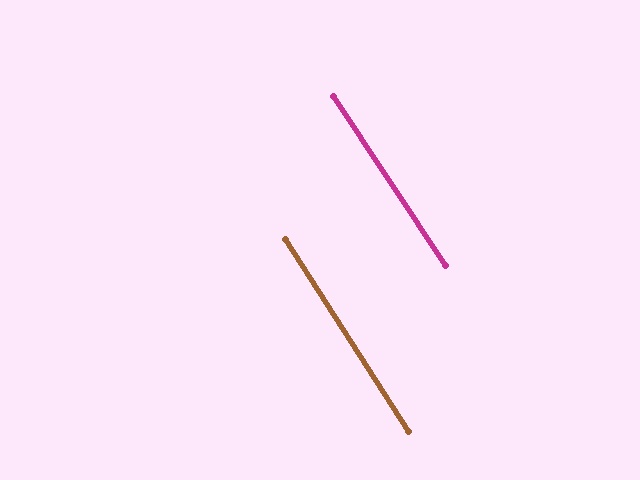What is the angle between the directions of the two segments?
Approximately 1 degree.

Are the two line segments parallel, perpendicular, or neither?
Parallel — their directions differ by only 0.9°.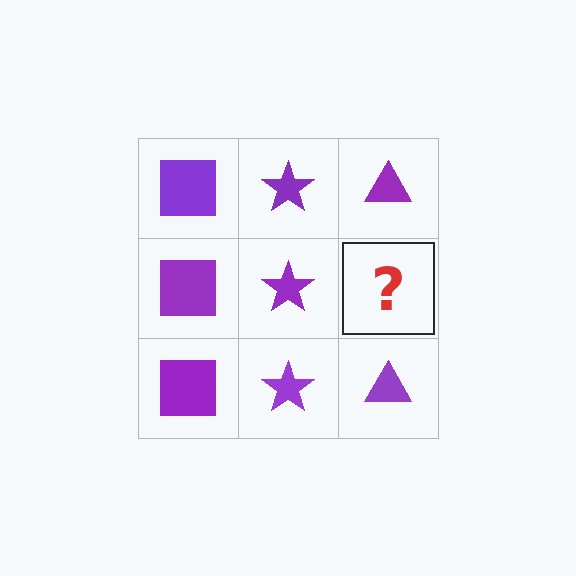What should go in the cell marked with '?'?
The missing cell should contain a purple triangle.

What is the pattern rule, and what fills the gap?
The rule is that each column has a consistent shape. The gap should be filled with a purple triangle.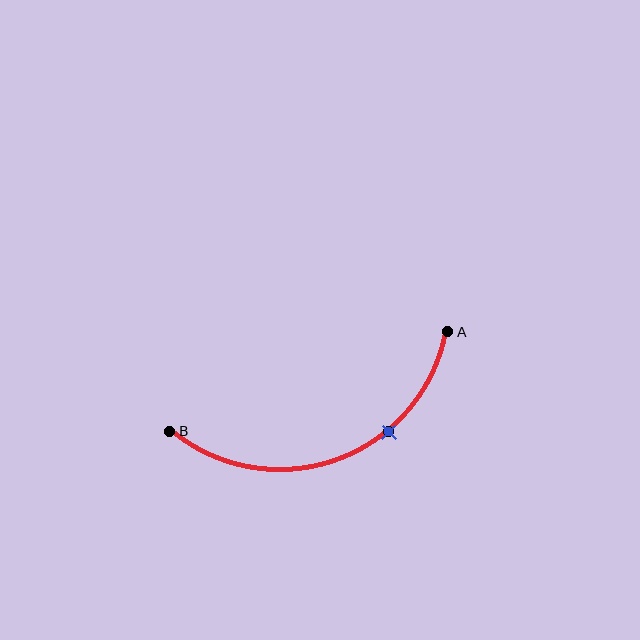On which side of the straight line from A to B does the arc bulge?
The arc bulges below the straight line connecting A and B.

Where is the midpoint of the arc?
The arc midpoint is the point on the curve farthest from the straight line joining A and B. It sits below that line.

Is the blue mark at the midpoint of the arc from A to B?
No. The blue mark lies on the arc but is closer to endpoint A. The arc midpoint would be at the point on the curve equidistant along the arc from both A and B.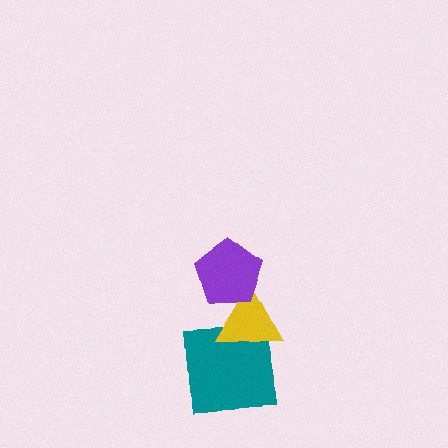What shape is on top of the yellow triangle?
The purple pentagon is on top of the yellow triangle.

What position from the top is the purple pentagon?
The purple pentagon is 1st from the top.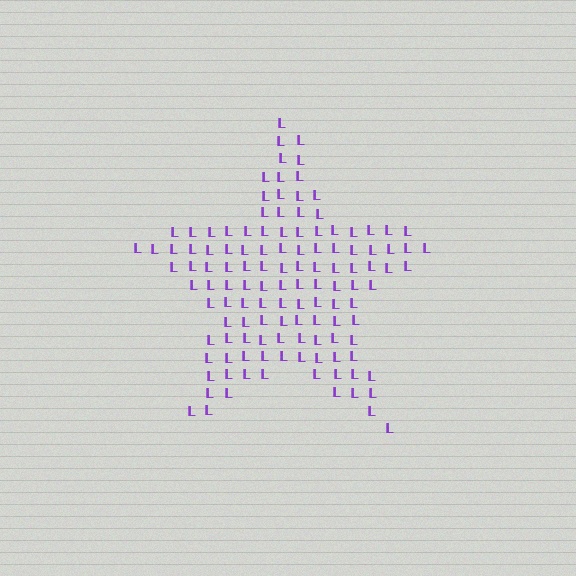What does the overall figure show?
The overall figure shows a star.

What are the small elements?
The small elements are letter L's.